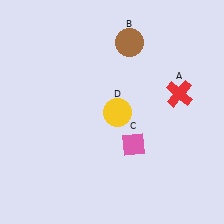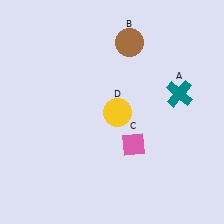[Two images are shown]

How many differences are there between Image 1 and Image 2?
There is 1 difference between the two images.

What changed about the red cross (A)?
In Image 1, A is red. In Image 2, it changed to teal.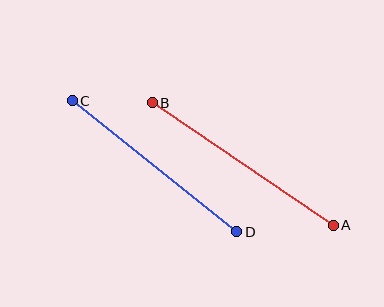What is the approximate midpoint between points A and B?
The midpoint is at approximately (243, 164) pixels.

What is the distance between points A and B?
The distance is approximately 219 pixels.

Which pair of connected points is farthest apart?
Points A and B are farthest apart.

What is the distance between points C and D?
The distance is approximately 210 pixels.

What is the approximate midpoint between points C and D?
The midpoint is at approximately (154, 166) pixels.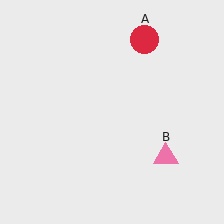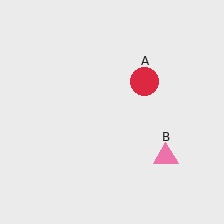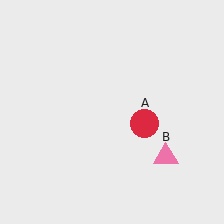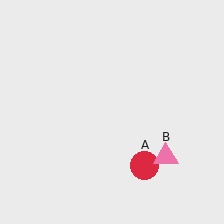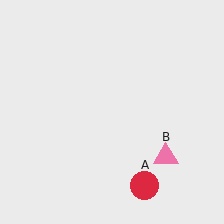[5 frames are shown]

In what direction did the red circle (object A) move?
The red circle (object A) moved down.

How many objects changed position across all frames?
1 object changed position: red circle (object A).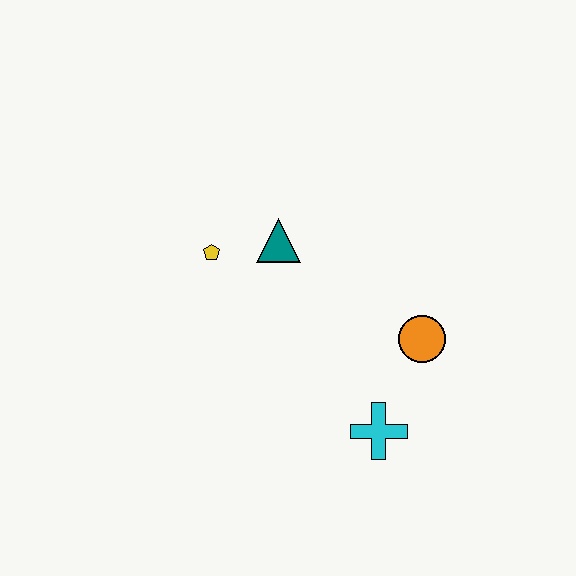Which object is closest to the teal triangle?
The yellow pentagon is closest to the teal triangle.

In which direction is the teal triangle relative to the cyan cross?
The teal triangle is above the cyan cross.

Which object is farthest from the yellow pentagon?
The cyan cross is farthest from the yellow pentagon.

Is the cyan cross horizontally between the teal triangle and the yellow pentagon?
No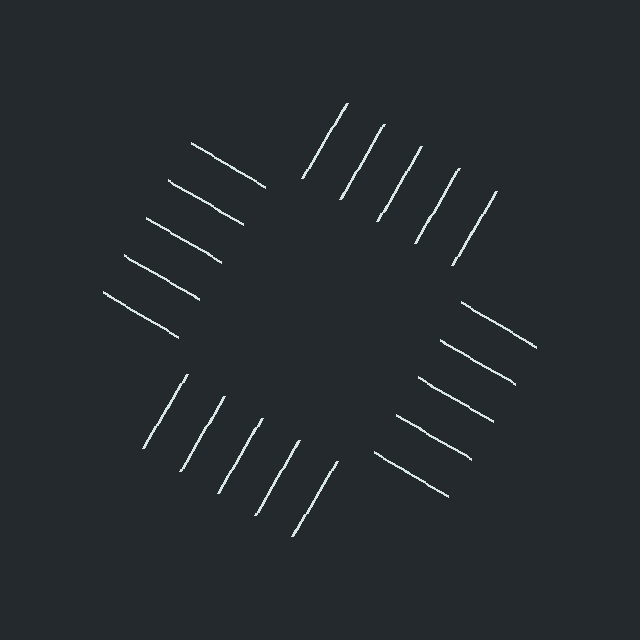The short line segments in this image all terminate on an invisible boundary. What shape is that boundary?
An illusory square — the line segments terminate on its edges but no continuous stroke is drawn.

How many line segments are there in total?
20 — 5 along each of the 4 edges.